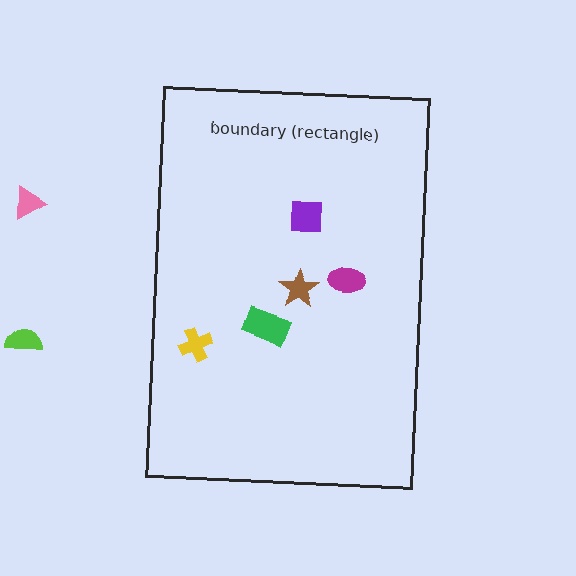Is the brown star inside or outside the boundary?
Inside.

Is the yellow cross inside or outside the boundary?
Inside.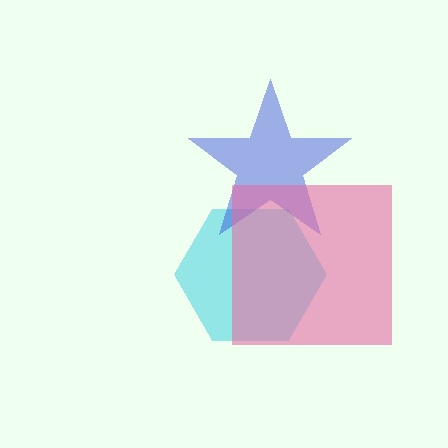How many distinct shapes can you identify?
There are 3 distinct shapes: a cyan hexagon, a blue star, a pink square.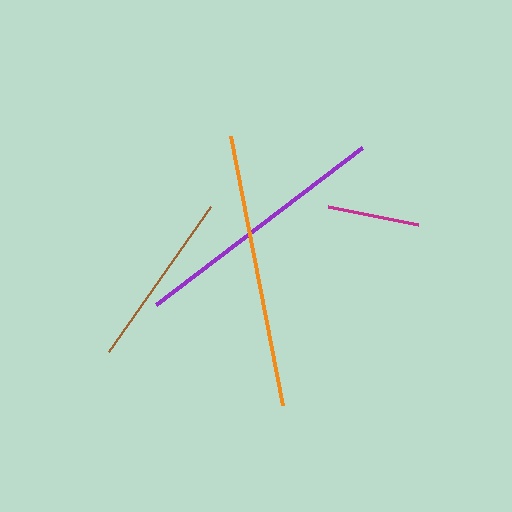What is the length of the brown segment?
The brown segment is approximately 177 pixels long.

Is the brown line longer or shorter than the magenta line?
The brown line is longer than the magenta line.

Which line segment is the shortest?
The magenta line is the shortest at approximately 91 pixels.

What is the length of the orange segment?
The orange segment is approximately 274 pixels long.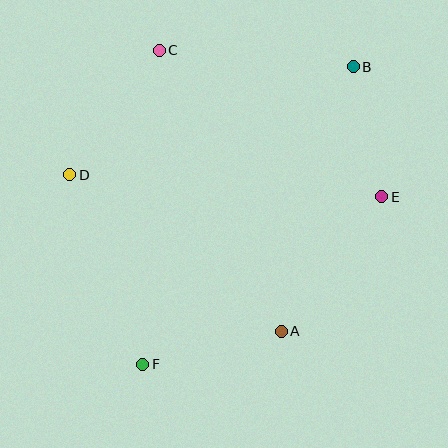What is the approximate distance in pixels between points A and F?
The distance between A and F is approximately 142 pixels.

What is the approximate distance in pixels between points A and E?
The distance between A and E is approximately 168 pixels.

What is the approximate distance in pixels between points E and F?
The distance between E and F is approximately 292 pixels.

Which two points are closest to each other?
Points B and E are closest to each other.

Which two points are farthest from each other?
Points B and F are farthest from each other.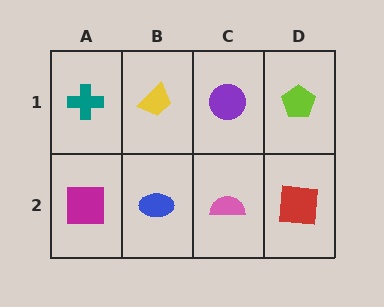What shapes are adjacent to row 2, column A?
A teal cross (row 1, column A), a blue ellipse (row 2, column B).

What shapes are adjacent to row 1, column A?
A magenta square (row 2, column A), a yellow trapezoid (row 1, column B).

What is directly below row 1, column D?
A red square.